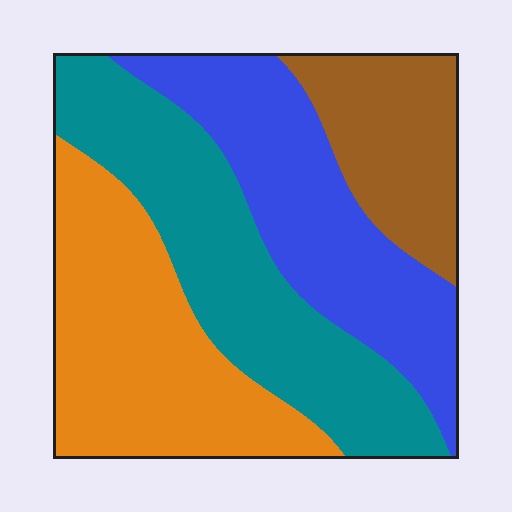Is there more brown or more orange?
Orange.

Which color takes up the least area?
Brown, at roughly 15%.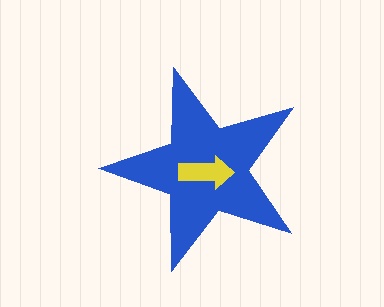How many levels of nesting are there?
2.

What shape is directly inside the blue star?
The yellow arrow.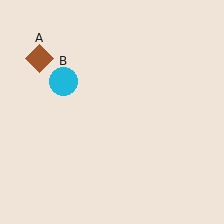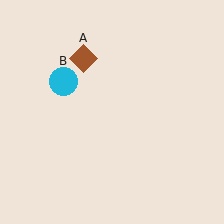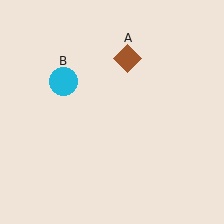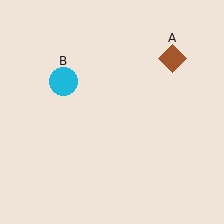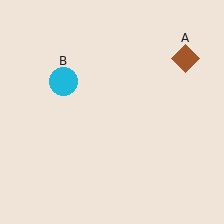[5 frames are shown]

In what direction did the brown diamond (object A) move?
The brown diamond (object A) moved right.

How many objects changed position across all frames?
1 object changed position: brown diamond (object A).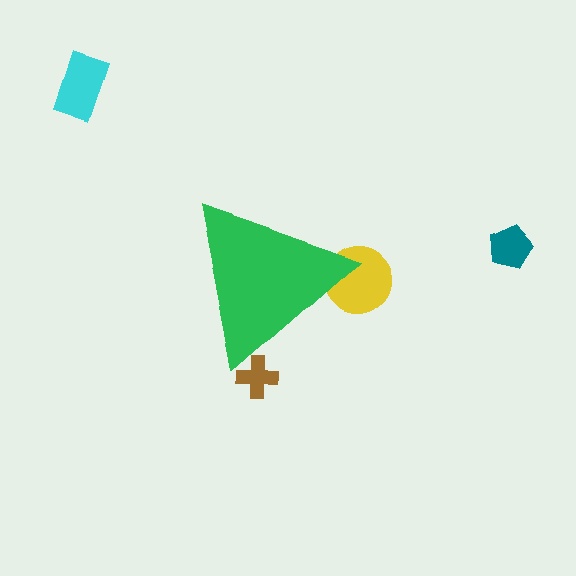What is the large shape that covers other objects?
A green triangle.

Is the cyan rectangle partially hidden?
No, the cyan rectangle is fully visible.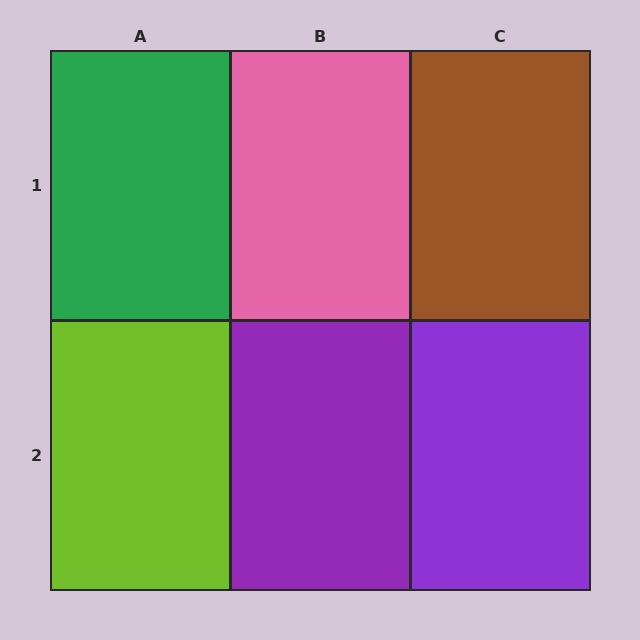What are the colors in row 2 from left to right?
Lime, purple, purple.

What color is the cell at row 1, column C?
Brown.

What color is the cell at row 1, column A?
Green.